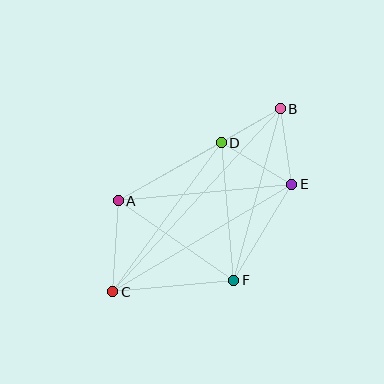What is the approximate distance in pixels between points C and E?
The distance between C and E is approximately 209 pixels.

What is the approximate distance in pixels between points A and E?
The distance between A and E is approximately 174 pixels.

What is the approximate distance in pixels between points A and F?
The distance between A and F is approximately 141 pixels.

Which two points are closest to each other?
Points B and D are closest to each other.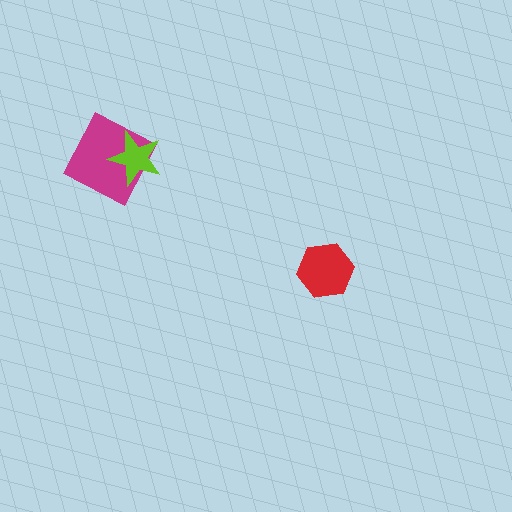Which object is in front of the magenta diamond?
The lime star is in front of the magenta diamond.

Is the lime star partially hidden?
No, no other shape covers it.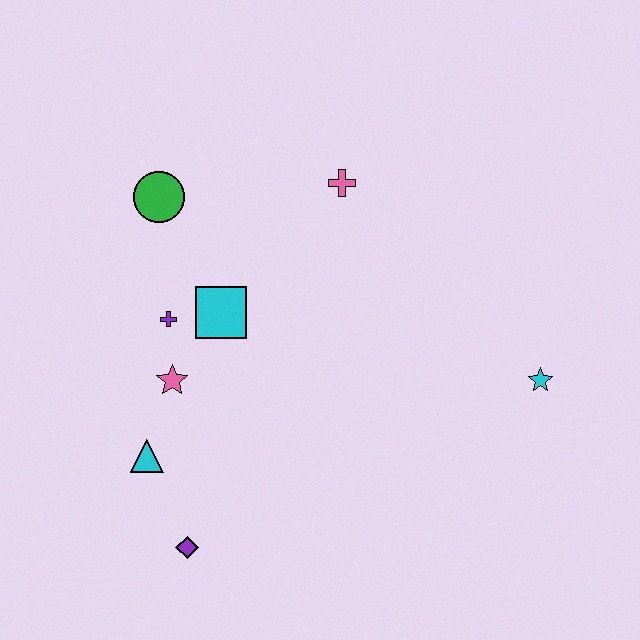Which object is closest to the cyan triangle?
The pink star is closest to the cyan triangle.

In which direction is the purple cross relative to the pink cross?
The purple cross is to the left of the pink cross.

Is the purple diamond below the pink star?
Yes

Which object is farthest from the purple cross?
The cyan star is farthest from the purple cross.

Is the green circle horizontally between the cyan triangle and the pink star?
Yes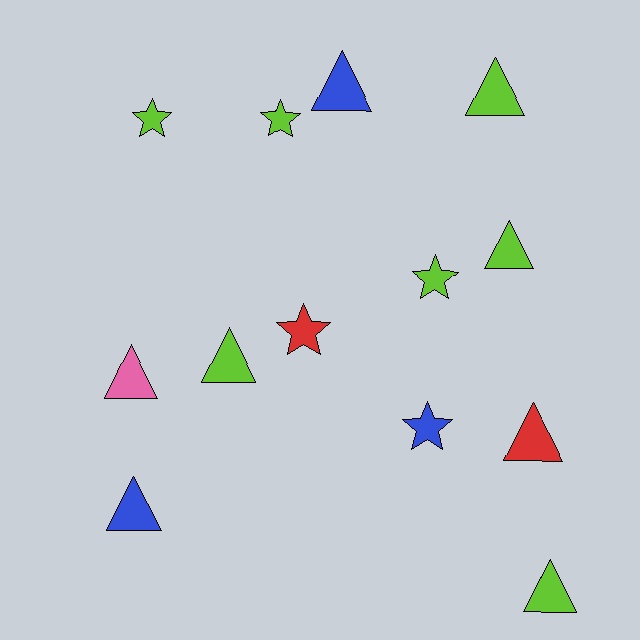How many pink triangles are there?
There is 1 pink triangle.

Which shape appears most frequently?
Triangle, with 8 objects.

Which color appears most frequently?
Lime, with 7 objects.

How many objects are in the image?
There are 13 objects.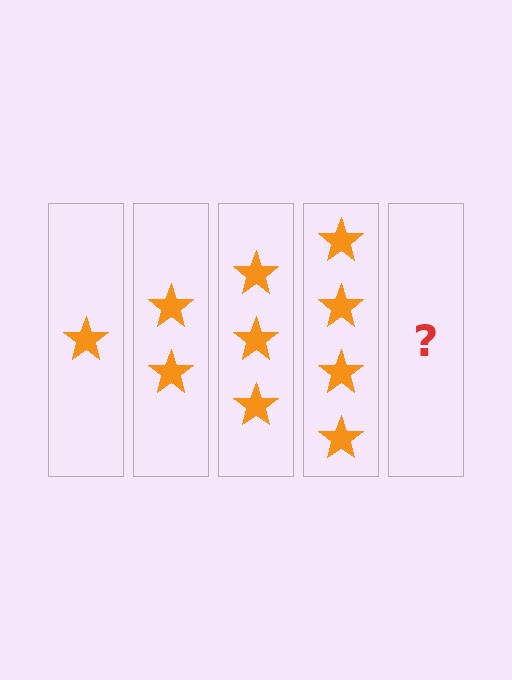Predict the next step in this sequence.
The next step is 5 stars.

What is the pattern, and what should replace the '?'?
The pattern is that each step adds one more star. The '?' should be 5 stars.